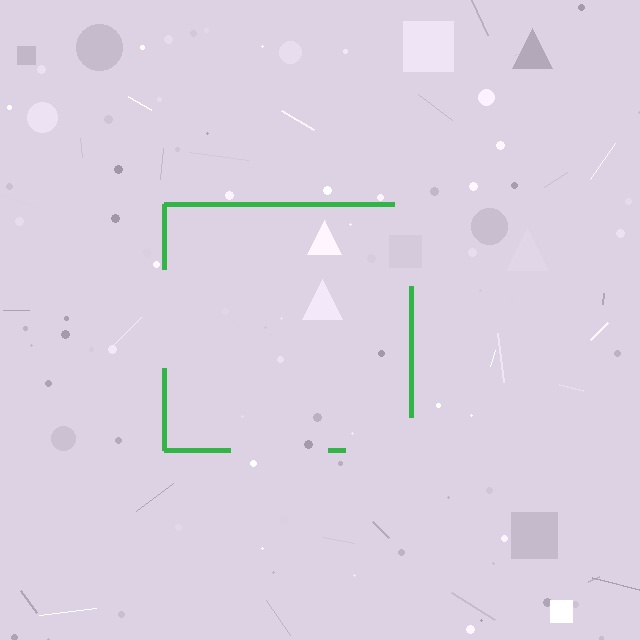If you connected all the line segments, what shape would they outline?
They would outline a square.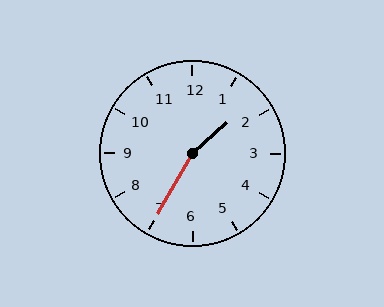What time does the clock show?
1:35.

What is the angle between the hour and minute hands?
Approximately 162 degrees.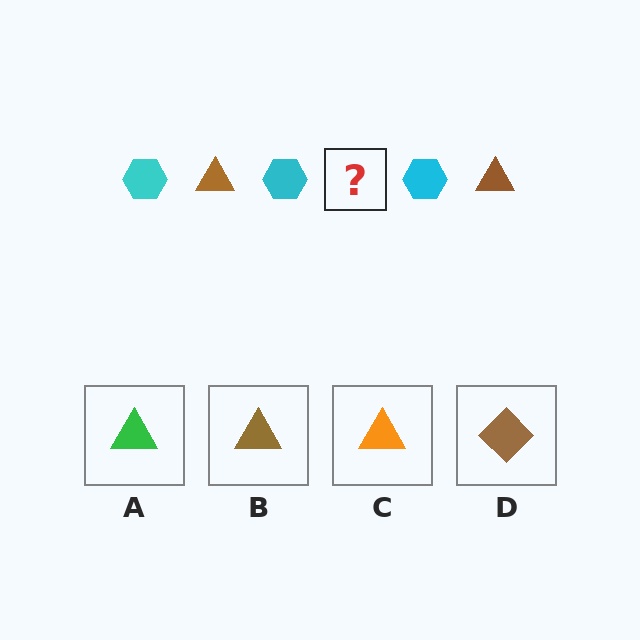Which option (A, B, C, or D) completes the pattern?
B.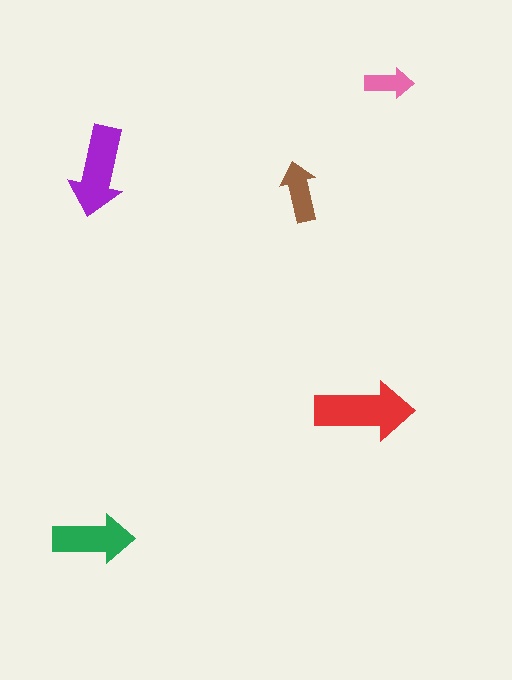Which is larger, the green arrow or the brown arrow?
The green one.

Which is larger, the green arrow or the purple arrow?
The purple one.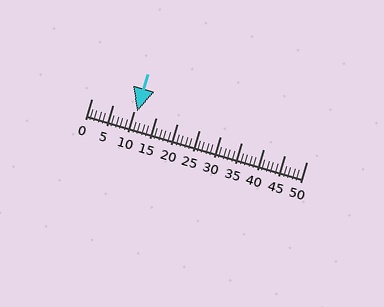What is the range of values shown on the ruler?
The ruler shows values from 0 to 50.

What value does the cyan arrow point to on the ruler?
The cyan arrow points to approximately 11.